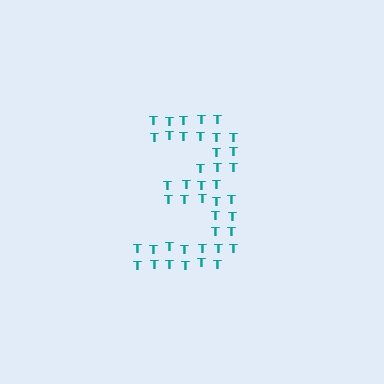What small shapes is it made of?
It is made of small letter T's.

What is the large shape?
The large shape is the digit 3.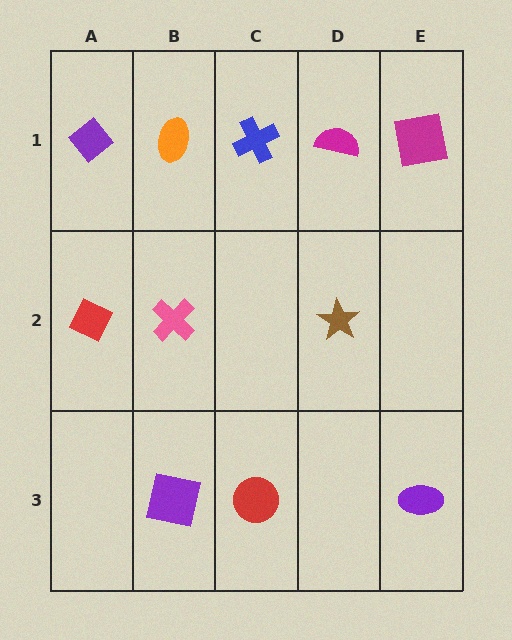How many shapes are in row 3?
3 shapes.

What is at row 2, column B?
A pink cross.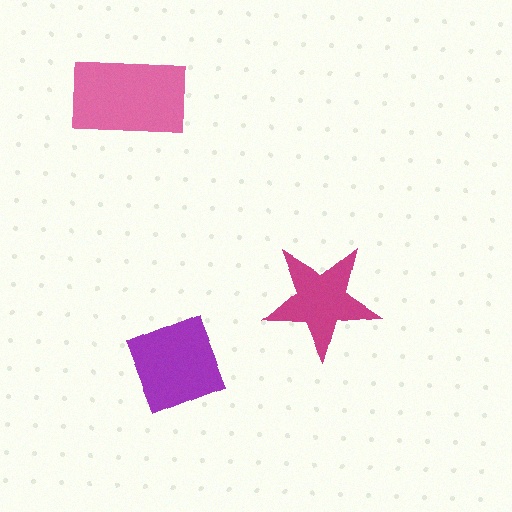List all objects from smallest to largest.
The magenta star, the purple square, the pink rectangle.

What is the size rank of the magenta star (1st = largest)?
3rd.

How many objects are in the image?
There are 3 objects in the image.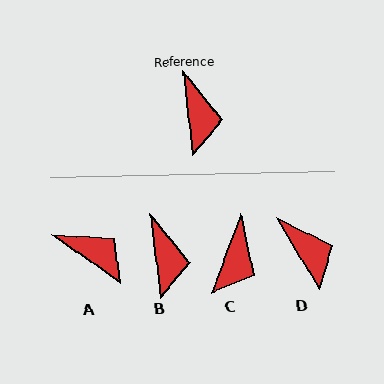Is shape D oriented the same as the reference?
No, it is off by about 24 degrees.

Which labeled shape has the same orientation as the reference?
B.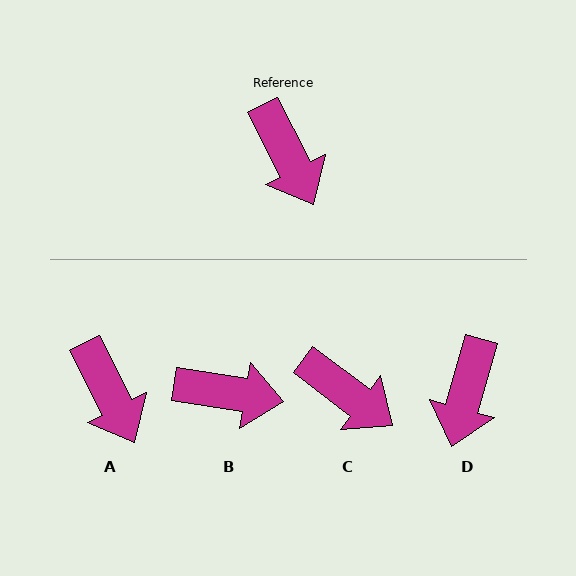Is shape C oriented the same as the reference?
No, it is off by about 26 degrees.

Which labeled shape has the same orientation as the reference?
A.